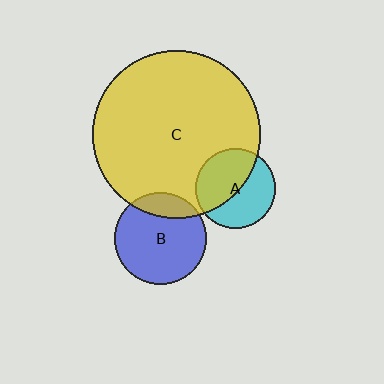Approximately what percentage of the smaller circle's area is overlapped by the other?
Approximately 50%.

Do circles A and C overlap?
Yes.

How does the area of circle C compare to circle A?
Approximately 4.4 times.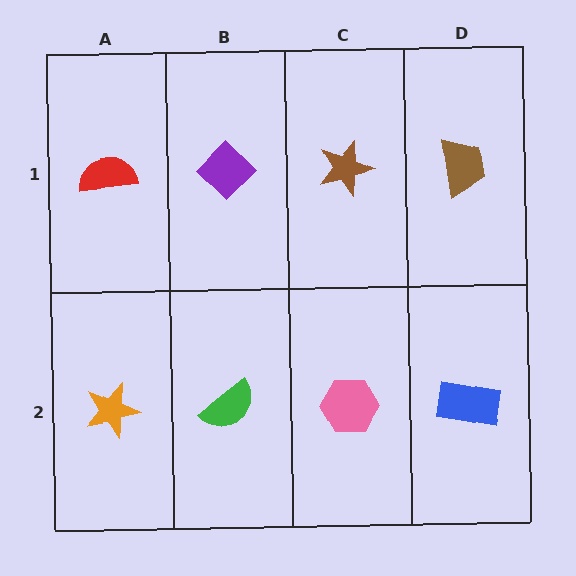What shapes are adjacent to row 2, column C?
A brown star (row 1, column C), a green semicircle (row 2, column B), a blue rectangle (row 2, column D).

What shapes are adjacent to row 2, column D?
A brown trapezoid (row 1, column D), a pink hexagon (row 2, column C).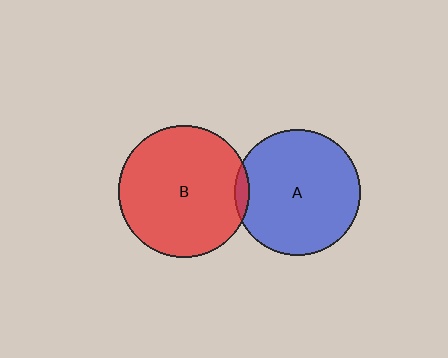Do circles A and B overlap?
Yes.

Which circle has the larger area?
Circle B (red).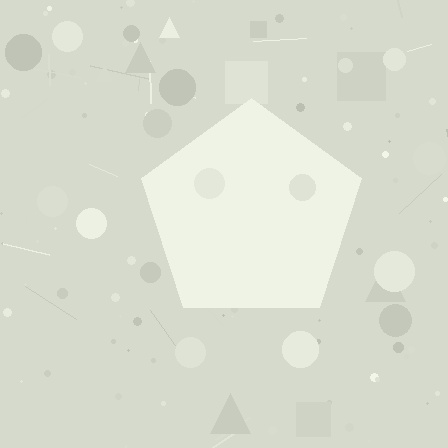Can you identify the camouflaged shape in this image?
The camouflaged shape is a pentagon.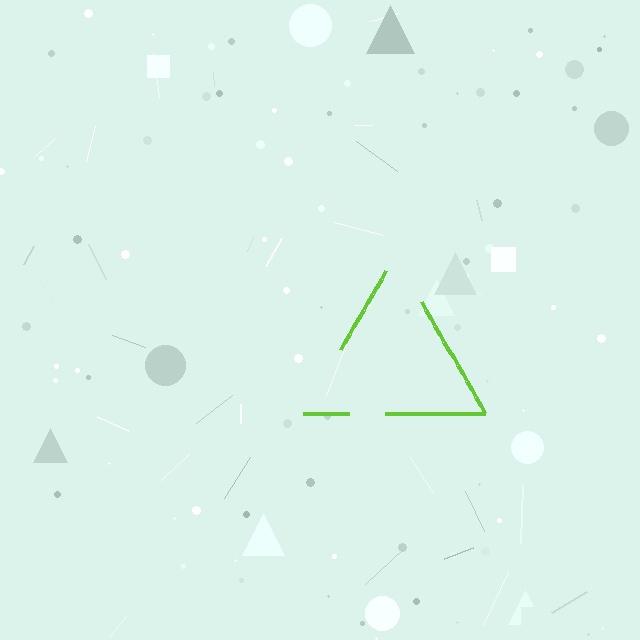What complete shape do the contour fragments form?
The contour fragments form a triangle.